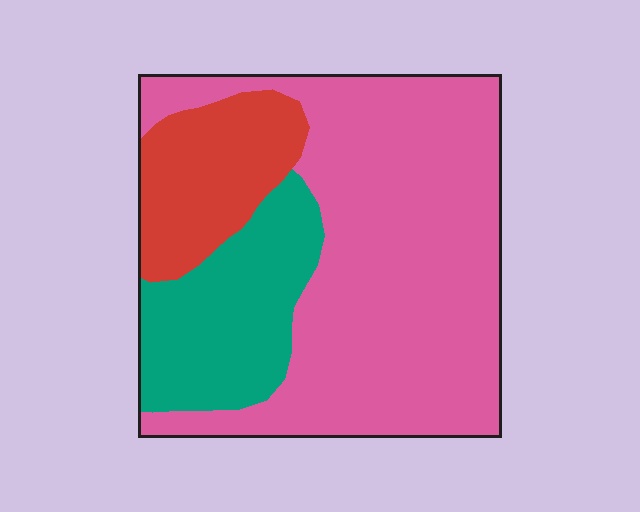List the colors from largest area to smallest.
From largest to smallest: pink, teal, red.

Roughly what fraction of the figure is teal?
Teal covers about 20% of the figure.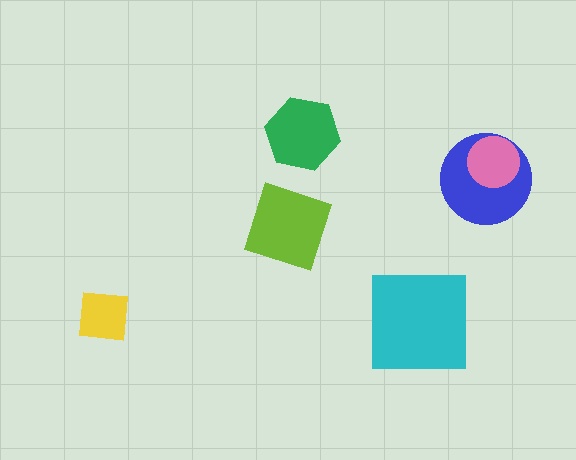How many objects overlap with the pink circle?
1 object overlaps with the pink circle.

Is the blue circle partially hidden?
Yes, it is partially covered by another shape.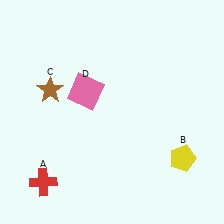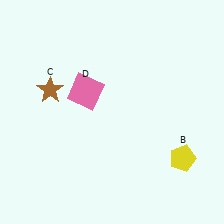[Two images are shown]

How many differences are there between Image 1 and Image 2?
There is 1 difference between the two images.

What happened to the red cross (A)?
The red cross (A) was removed in Image 2. It was in the bottom-left area of Image 1.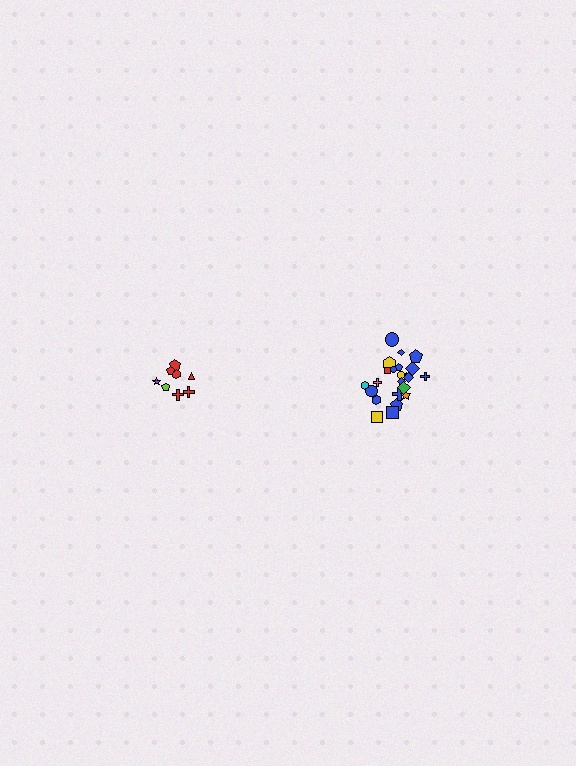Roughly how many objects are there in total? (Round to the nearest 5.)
Roughly 35 objects in total.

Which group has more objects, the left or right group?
The right group.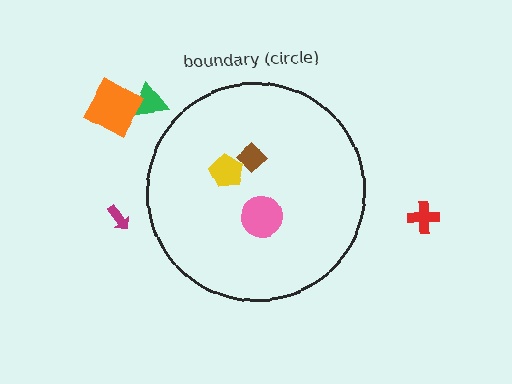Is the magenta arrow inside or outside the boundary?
Outside.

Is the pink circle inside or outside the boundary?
Inside.